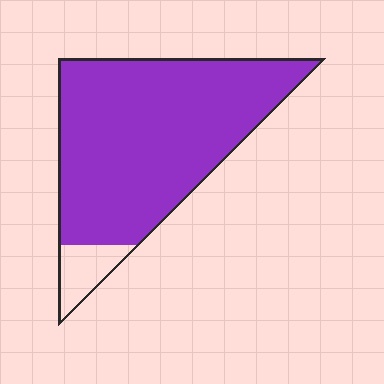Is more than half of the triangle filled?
Yes.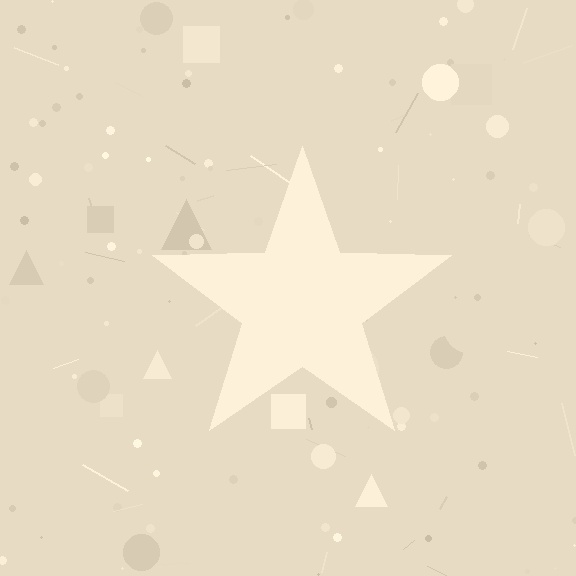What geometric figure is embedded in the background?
A star is embedded in the background.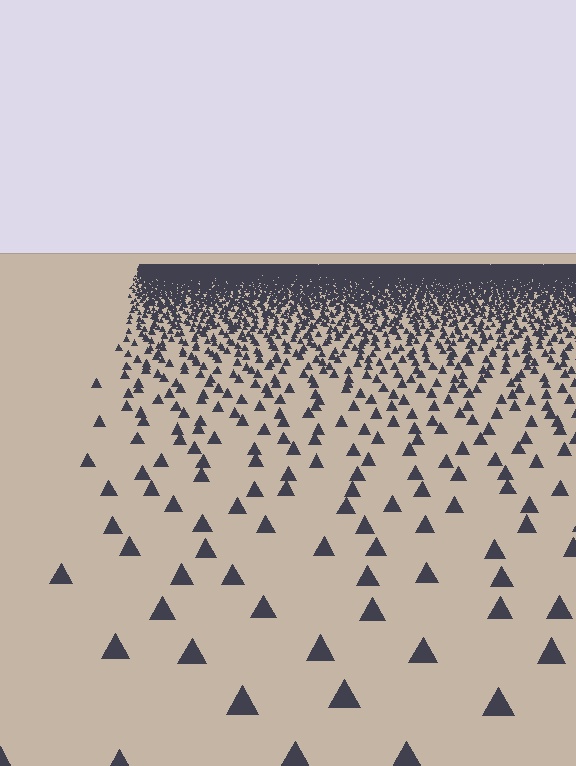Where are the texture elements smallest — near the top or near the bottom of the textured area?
Near the top.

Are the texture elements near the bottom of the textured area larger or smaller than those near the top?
Larger. Near the bottom, elements are closer to the viewer and appear at a bigger on-screen size.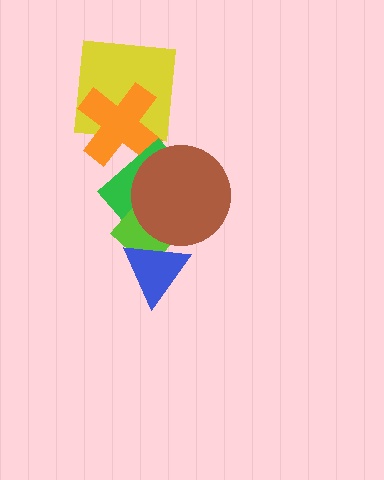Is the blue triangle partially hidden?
Yes, it is partially covered by another shape.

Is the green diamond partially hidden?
Yes, it is partially covered by another shape.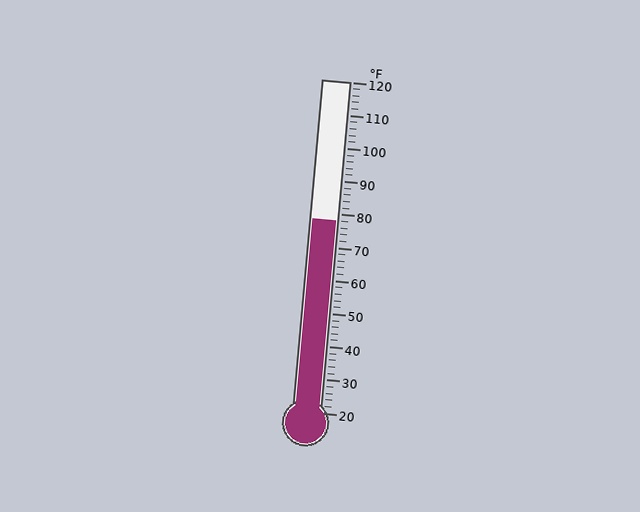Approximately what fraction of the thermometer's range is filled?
The thermometer is filled to approximately 60% of its range.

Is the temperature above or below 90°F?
The temperature is below 90°F.